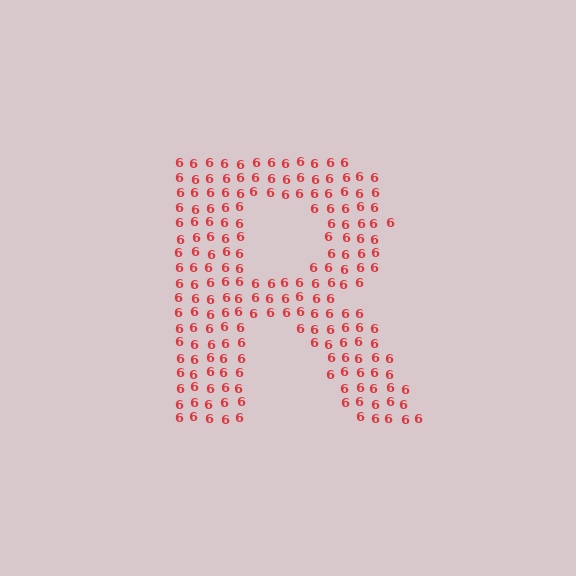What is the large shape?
The large shape is the letter R.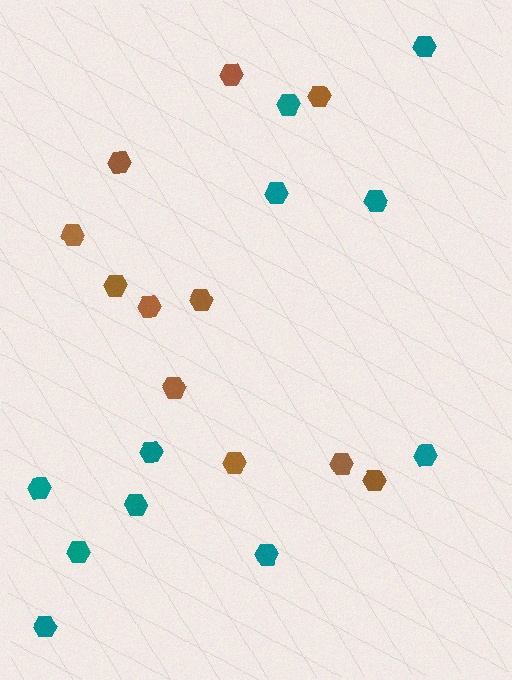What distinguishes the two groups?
There are 2 groups: one group of brown hexagons (11) and one group of teal hexagons (11).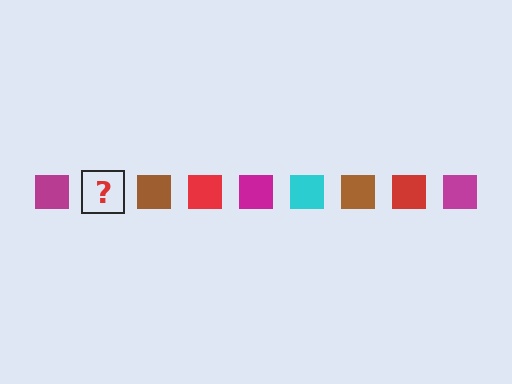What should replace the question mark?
The question mark should be replaced with a cyan square.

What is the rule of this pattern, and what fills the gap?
The rule is that the pattern cycles through magenta, cyan, brown, red squares. The gap should be filled with a cyan square.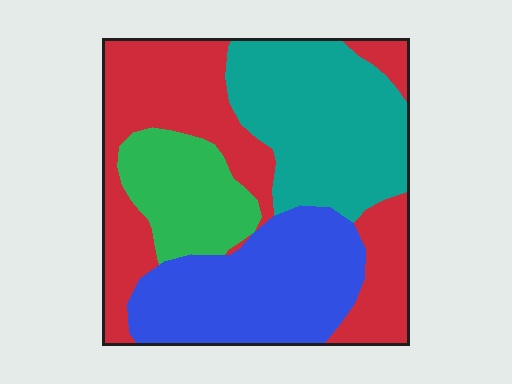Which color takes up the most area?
Red, at roughly 35%.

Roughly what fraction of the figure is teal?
Teal covers about 25% of the figure.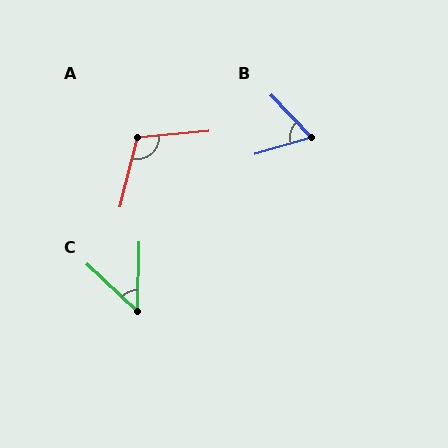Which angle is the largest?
A, at approximately 109 degrees.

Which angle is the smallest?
C, at approximately 48 degrees.